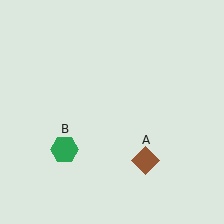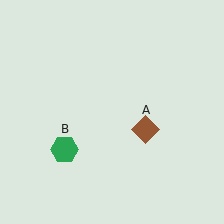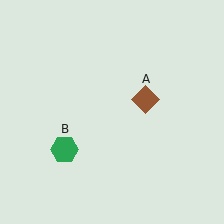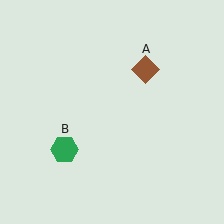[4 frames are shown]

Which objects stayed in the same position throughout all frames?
Green hexagon (object B) remained stationary.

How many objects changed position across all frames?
1 object changed position: brown diamond (object A).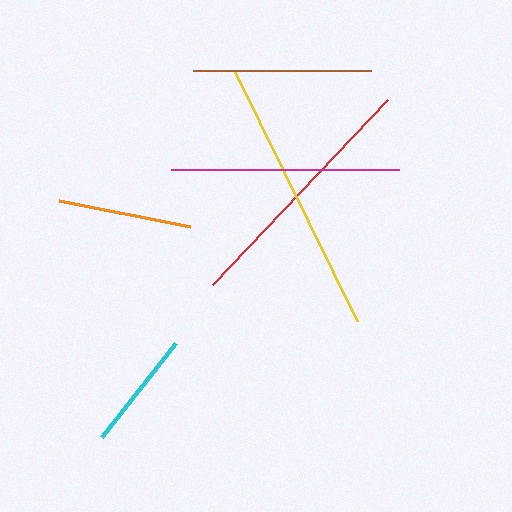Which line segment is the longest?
The yellow line is the longest at approximately 277 pixels.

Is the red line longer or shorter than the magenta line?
The red line is longer than the magenta line.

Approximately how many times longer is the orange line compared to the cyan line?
The orange line is approximately 1.1 times the length of the cyan line.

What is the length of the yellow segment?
The yellow segment is approximately 277 pixels long.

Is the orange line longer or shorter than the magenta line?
The magenta line is longer than the orange line.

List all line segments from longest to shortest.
From longest to shortest: yellow, red, magenta, brown, orange, cyan.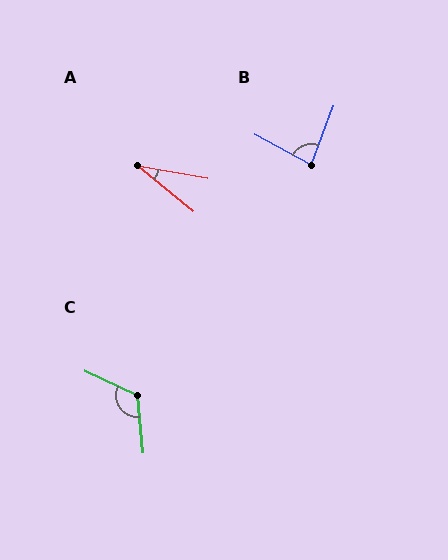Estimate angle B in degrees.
Approximately 82 degrees.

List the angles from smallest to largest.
A (30°), B (82°), C (120°).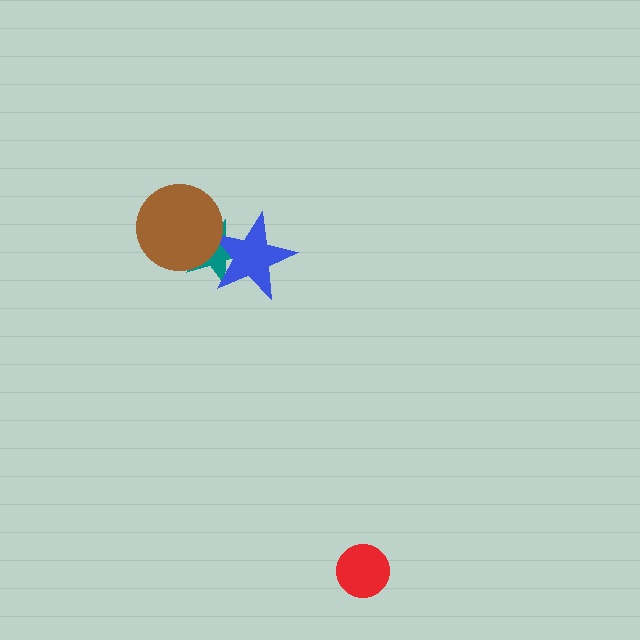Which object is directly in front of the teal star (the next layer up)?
The blue star is directly in front of the teal star.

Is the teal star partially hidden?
Yes, it is partially covered by another shape.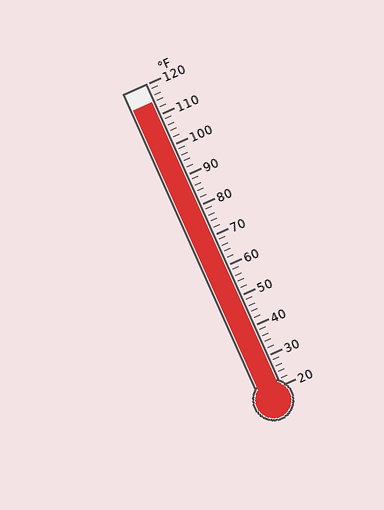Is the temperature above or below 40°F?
The temperature is above 40°F.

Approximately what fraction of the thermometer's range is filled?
The thermometer is filled to approximately 95% of its range.